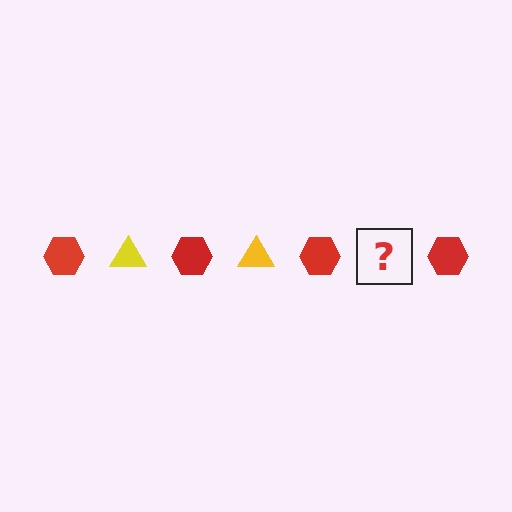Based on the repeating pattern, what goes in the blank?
The blank should be a yellow triangle.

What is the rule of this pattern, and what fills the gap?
The rule is that the pattern alternates between red hexagon and yellow triangle. The gap should be filled with a yellow triangle.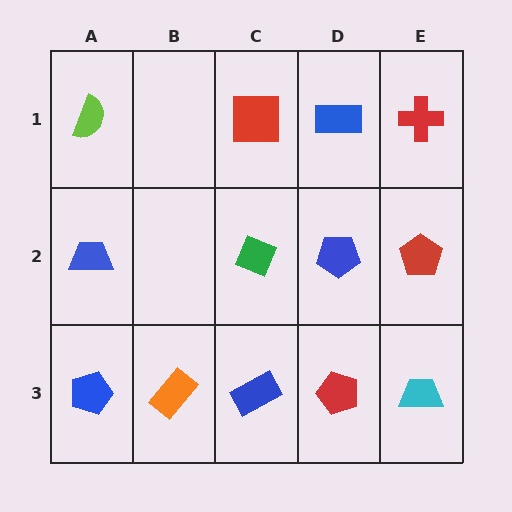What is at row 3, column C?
A blue rectangle.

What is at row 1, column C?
A red square.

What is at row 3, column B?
An orange rectangle.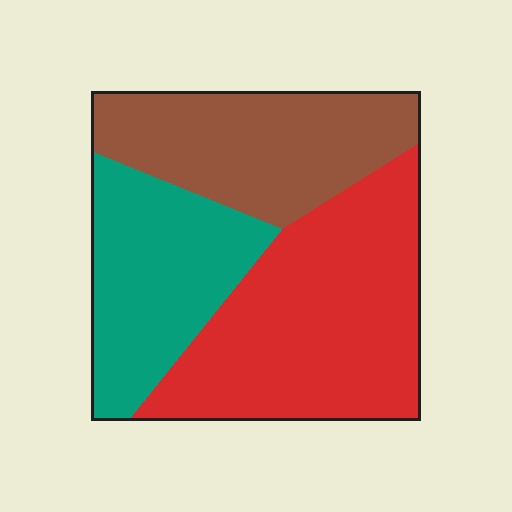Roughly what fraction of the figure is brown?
Brown takes up about one third (1/3) of the figure.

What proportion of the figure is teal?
Teal takes up about one quarter (1/4) of the figure.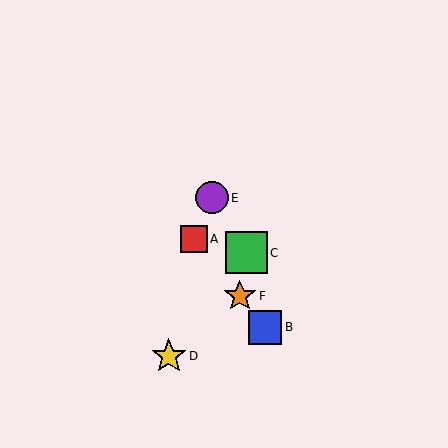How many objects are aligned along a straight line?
3 objects (A, B, F) are aligned along a straight line.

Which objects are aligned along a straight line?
Objects A, B, F are aligned along a straight line.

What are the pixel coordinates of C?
Object C is at (246, 253).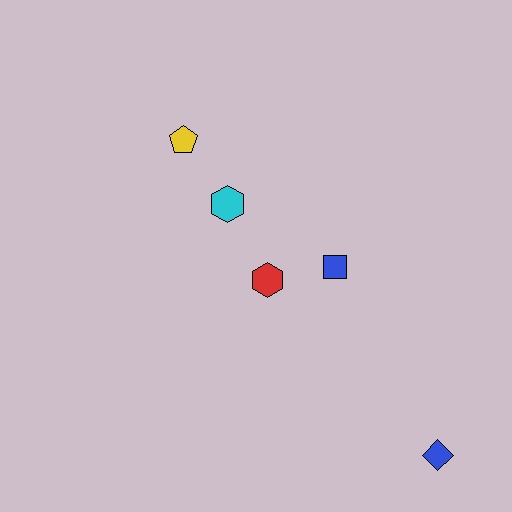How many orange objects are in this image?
There are no orange objects.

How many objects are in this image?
There are 5 objects.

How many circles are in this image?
There are no circles.